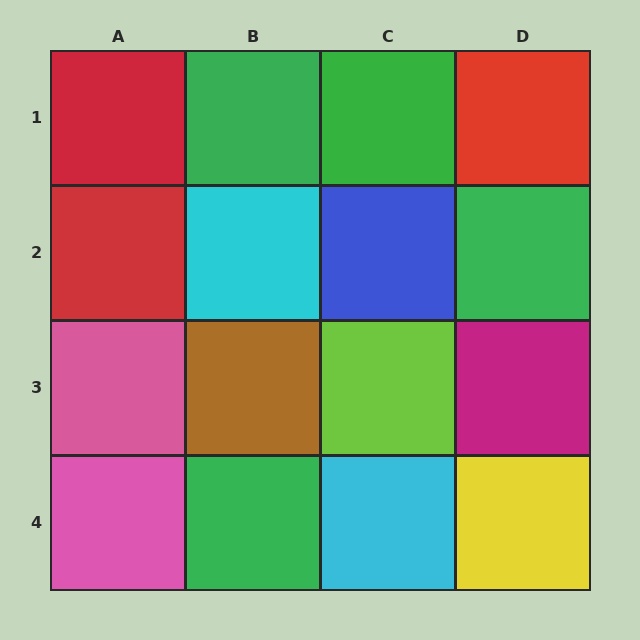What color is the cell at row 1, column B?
Green.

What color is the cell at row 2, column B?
Cyan.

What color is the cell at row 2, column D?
Green.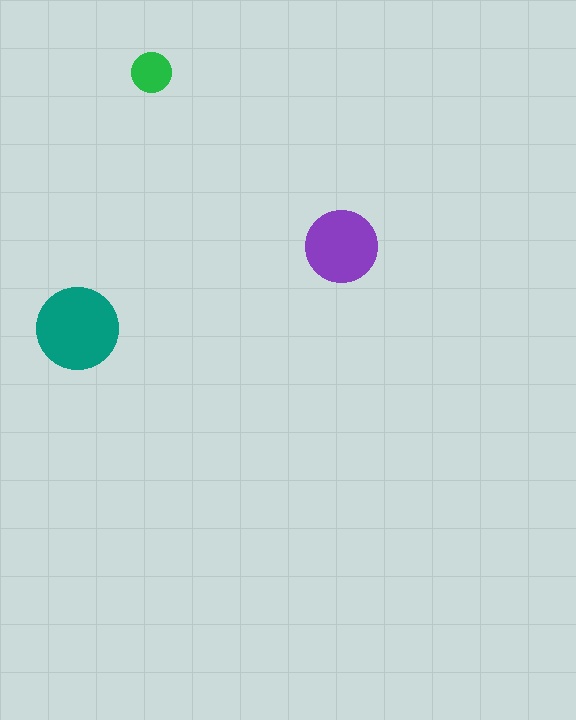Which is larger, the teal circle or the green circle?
The teal one.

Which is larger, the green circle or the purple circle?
The purple one.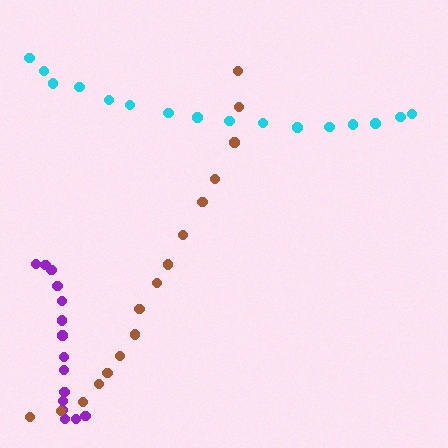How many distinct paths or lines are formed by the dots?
There are 3 distinct paths.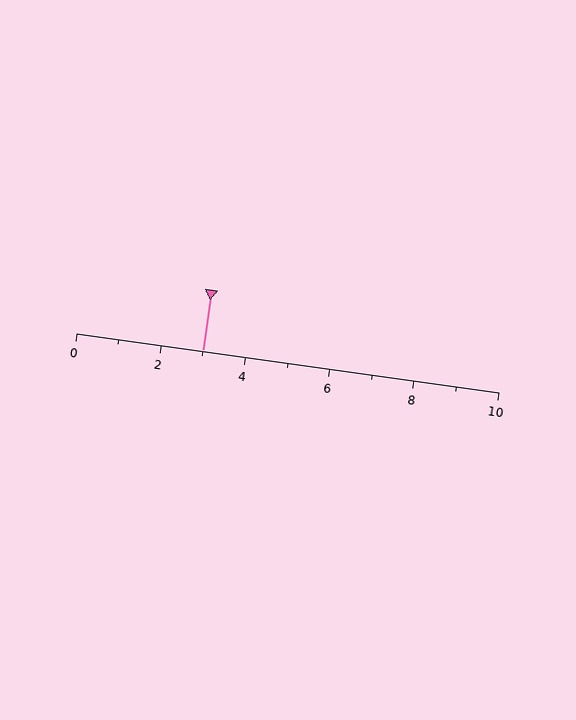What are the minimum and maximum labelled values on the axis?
The axis runs from 0 to 10.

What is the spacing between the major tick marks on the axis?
The major ticks are spaced 2 apart.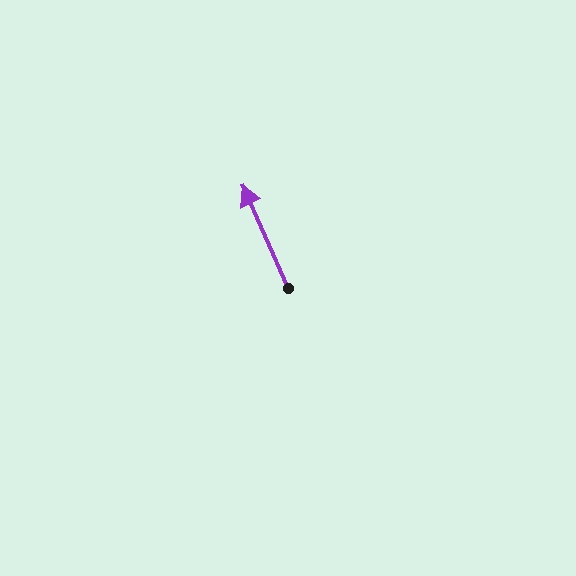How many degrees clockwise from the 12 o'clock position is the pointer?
Approximately 336 degrees.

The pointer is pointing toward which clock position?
Roughly 11 o'clock.